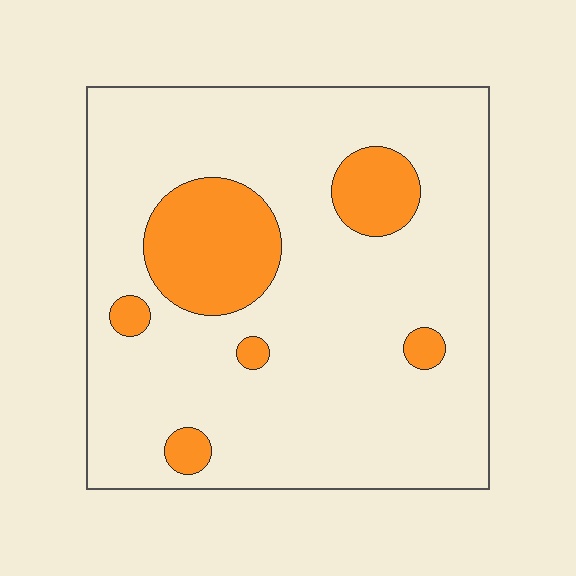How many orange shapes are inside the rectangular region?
6.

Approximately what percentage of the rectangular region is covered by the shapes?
Approximately 15%.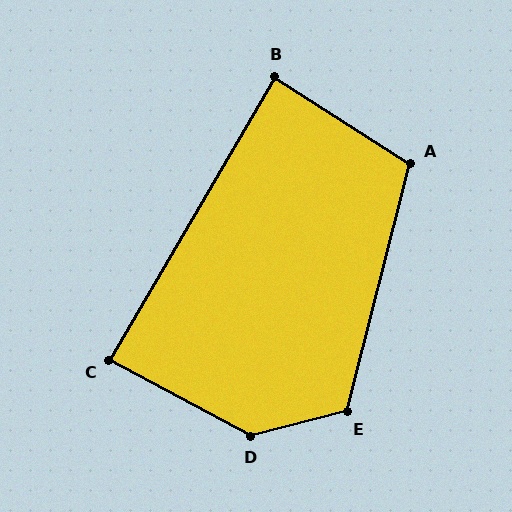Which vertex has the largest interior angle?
D, at approximately 137 degrees.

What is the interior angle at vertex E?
Approximately 119 degrees (obtuse).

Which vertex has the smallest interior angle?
B, at approximately 88 degrees.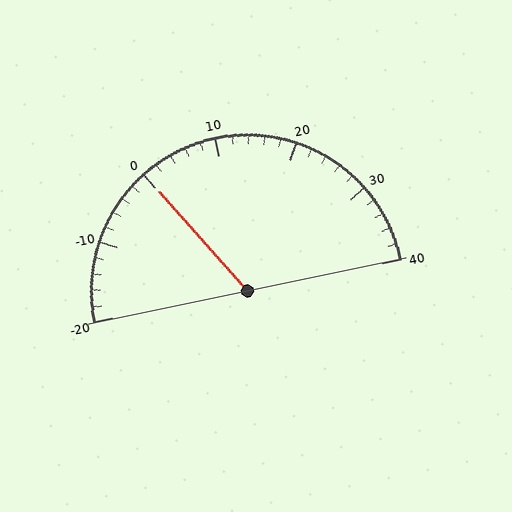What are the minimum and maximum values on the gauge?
The gauge ranges from -20 to 40.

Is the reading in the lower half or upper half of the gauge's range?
The reading is in the lower half of the range (-20 to 40).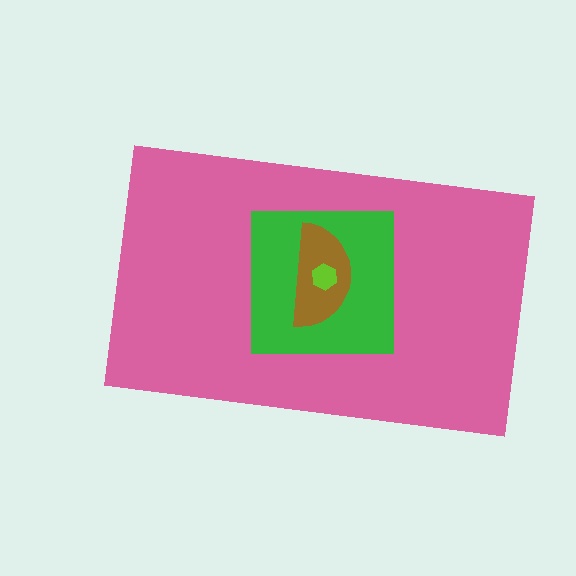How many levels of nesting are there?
4.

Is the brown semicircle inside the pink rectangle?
Yes.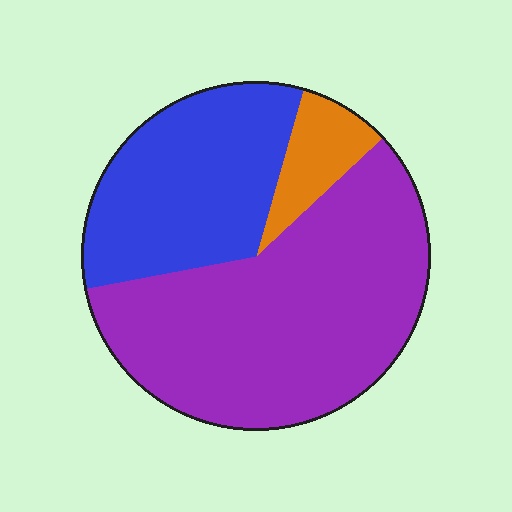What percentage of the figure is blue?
Blue takes up about one third (1/3) of the figure.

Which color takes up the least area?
Orange, at roughly 10%.